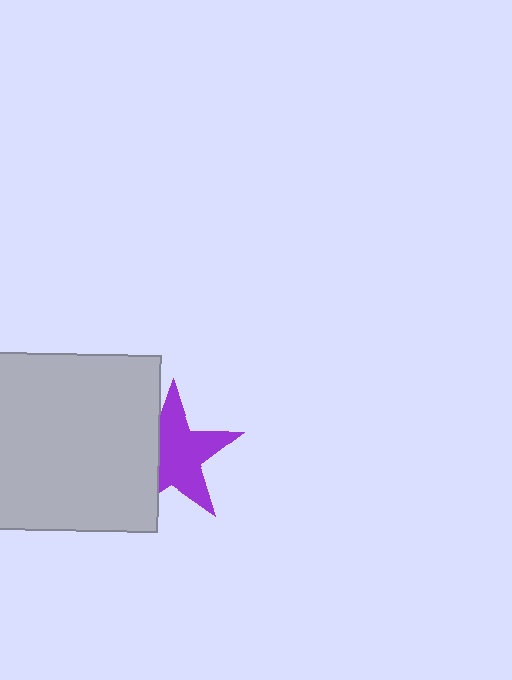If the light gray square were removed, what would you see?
You would see the complete purple star.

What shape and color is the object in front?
The object in front is a light gray square.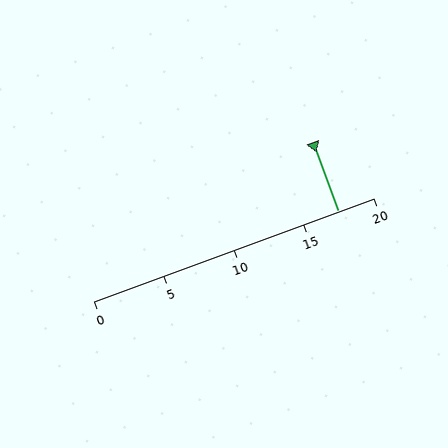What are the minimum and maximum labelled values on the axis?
The axis runs from 0 to 20.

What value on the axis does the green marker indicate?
The marker indicates approximately 17.5.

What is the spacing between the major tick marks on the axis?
The major ticks are spaced 5 apart.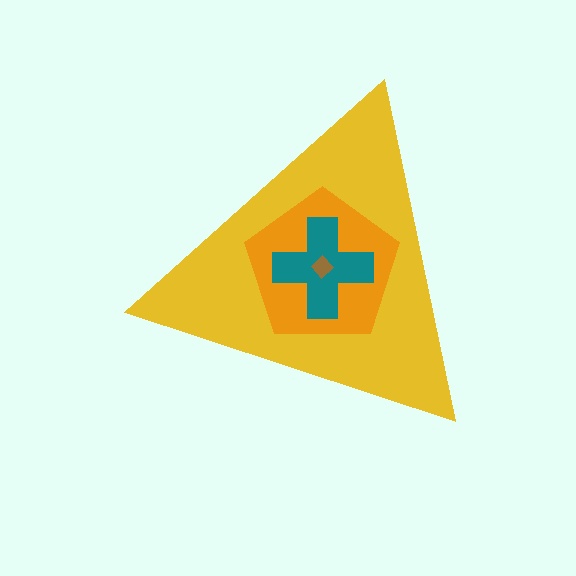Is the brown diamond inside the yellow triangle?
Yes.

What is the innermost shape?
The brown diamond.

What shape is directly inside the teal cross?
The brown diamond.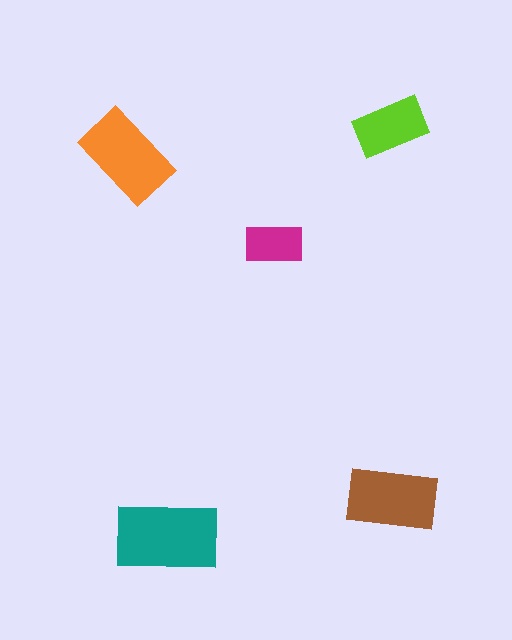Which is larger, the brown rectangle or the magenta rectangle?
The brown one.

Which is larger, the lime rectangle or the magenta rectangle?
The lime one.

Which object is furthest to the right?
The brown rectangle is rightmost.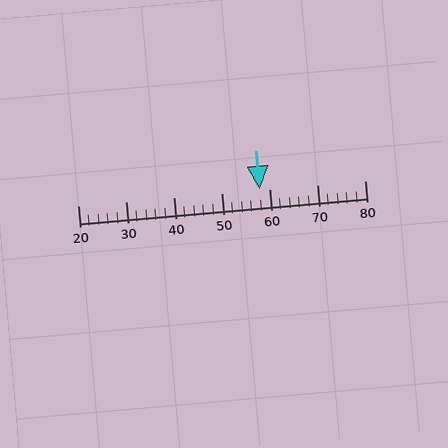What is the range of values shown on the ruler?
The ruler shows values from 20 to 80.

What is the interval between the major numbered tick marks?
The major tick marks are spaced 10 units apart.